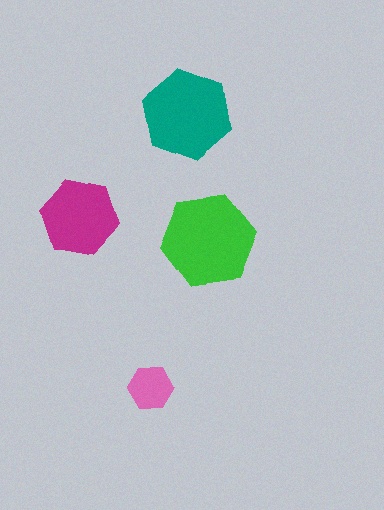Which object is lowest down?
The pink hexagon is bottommost.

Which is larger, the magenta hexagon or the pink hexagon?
The magenta one.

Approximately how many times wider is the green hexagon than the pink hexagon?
About 2 times wider.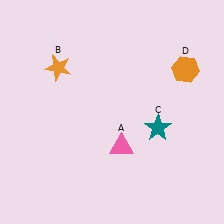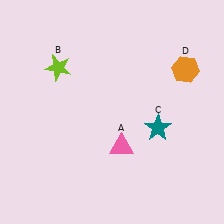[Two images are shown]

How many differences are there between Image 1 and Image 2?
There is 1 difference between the two images.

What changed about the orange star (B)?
In Image 1, B is orange. In Image 2, it changed to lime.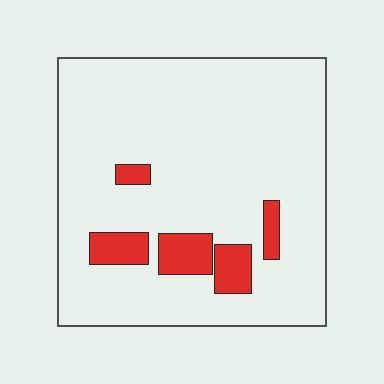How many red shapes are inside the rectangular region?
5.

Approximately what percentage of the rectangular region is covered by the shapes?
Approximately 10%.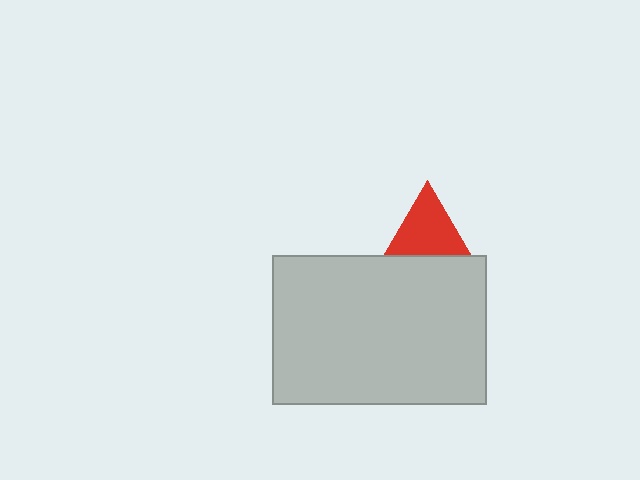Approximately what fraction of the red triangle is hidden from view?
Roughly 40% of the red triangle is hidden behind the light gray rectangle.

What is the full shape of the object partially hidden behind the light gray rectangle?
The partially hidden object is a red triangle.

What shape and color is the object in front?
The object in front is a light gray rectangle.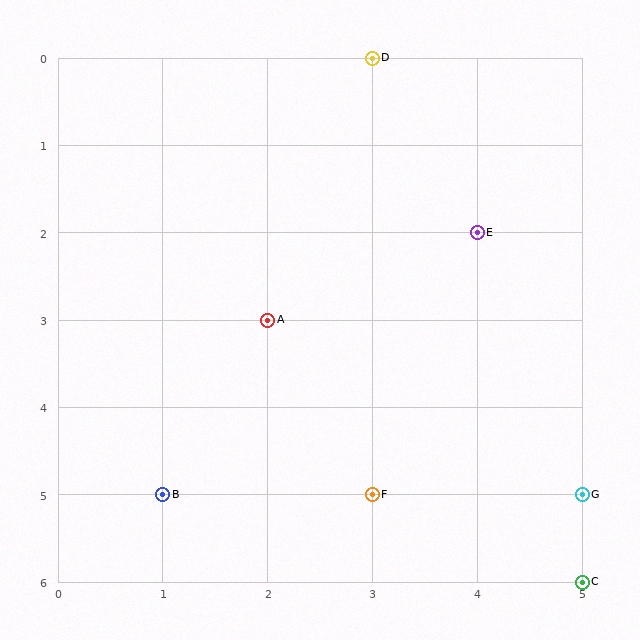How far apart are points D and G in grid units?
Points D and G are 2 columns and 5 rows apart (about 5.4 grid units diagonally).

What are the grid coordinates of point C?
Point C is at grid coordinates (5, 6).